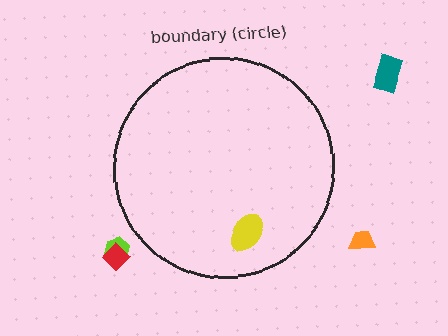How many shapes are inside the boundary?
1 inside, 4 outside.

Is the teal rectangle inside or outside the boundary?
Outside.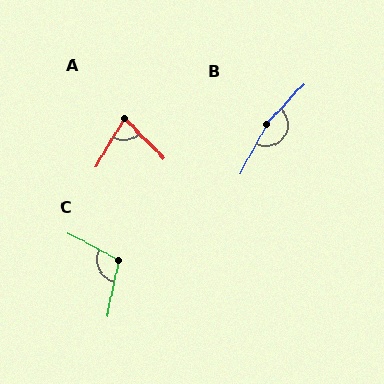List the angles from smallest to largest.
A (75°), C (105°), B (166°).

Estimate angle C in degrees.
Approximately 105 degrees.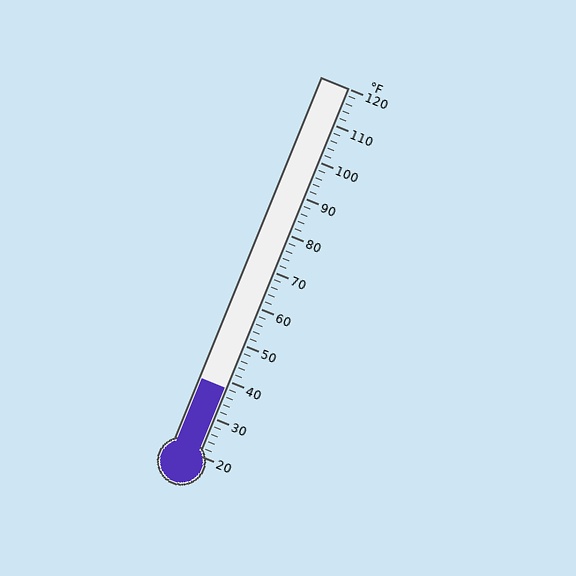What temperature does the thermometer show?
The thermometer shows approximately 38°F.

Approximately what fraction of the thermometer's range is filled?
The thermometer is filled to approximately 20% of its range.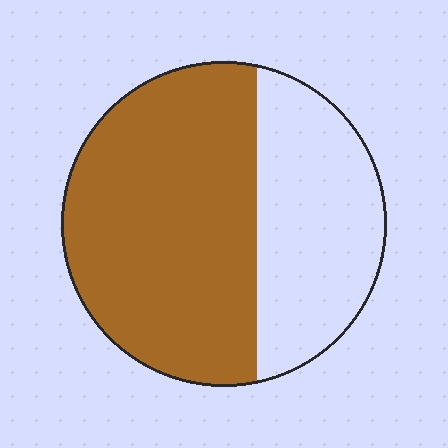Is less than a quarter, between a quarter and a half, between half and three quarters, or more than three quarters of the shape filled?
Between half and three quarters.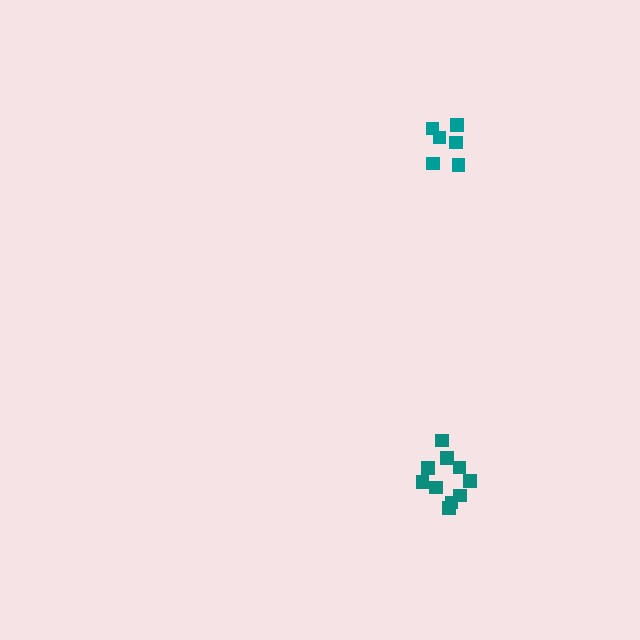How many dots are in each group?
Group 1: 6 dots, Group 2: 10 dots (16 total).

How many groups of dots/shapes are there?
There are 2 groups.